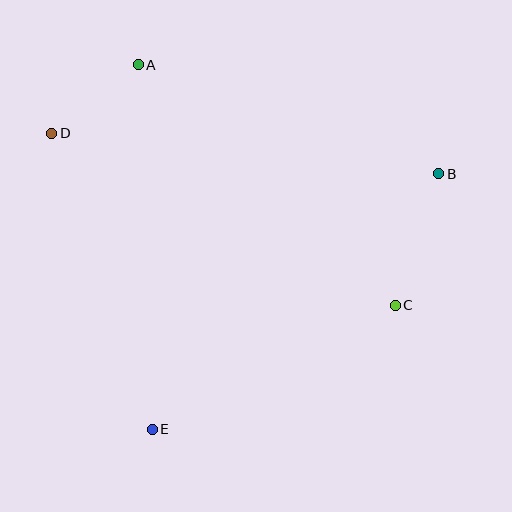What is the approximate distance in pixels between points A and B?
The distance between A and B is approximately 320 pixels.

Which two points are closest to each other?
Points A and D are closest to each other.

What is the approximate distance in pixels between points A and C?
The distance between A and C is approximately 352 pixels.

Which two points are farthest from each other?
Points B and D are farthest from each other.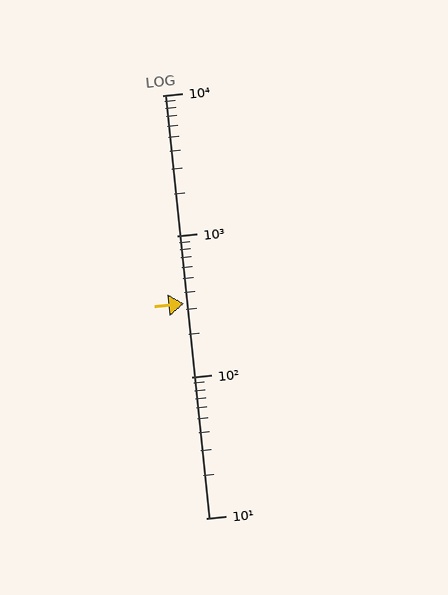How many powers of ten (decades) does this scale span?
The scale spans 3 decades, from 10 to 10000.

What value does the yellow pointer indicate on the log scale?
The pointer indicates approximately 330.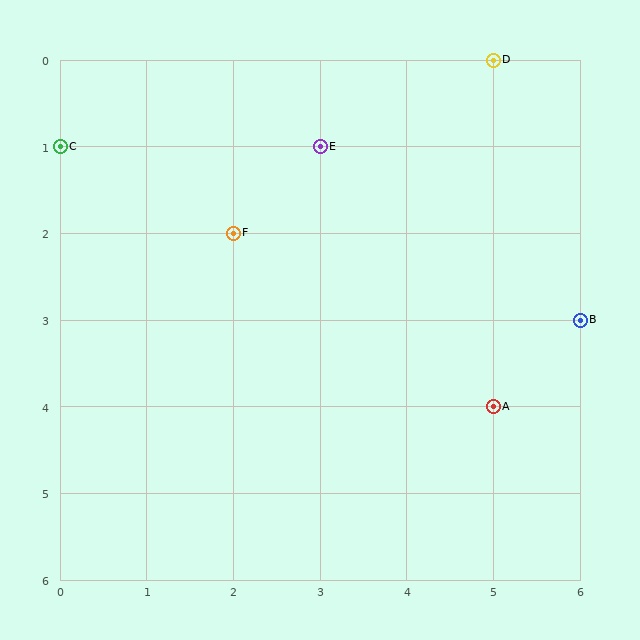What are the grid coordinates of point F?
Point F is at grid coordinates (2, 2).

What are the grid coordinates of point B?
Point B is at grid coordinates (6, 3).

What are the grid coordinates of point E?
Point E is at grid coordinates (3, 1).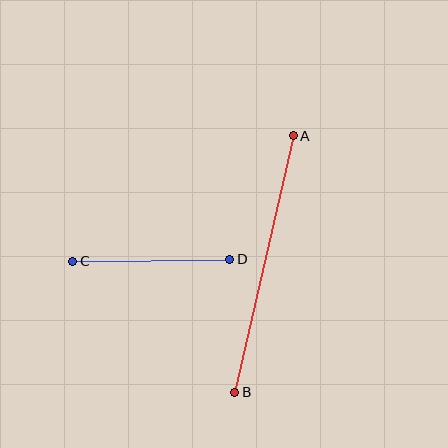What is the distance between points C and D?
The distance is approximately 157 pixels.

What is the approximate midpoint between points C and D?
The midpoint is at approximately (151, 260) pixels.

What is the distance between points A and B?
The distance is approximately 263 pixels.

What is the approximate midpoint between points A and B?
The midpoint is at approximately (264, 264) pixels.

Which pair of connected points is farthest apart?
Points A and B are farthest apart.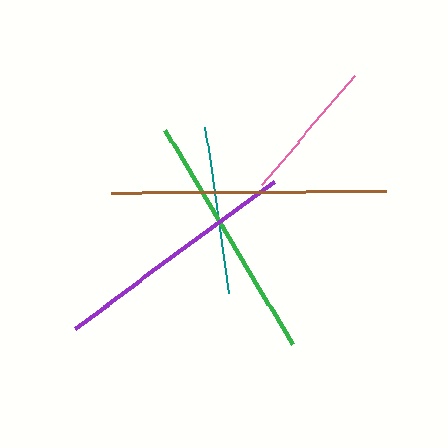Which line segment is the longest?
The brown line is the longest at approximately 274 pixels.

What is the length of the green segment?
The green segment is approximately 249 pixels long.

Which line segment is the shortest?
The pink line is the shortest at approximately 143 pixels.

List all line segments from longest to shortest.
From longest to shortest: brown, green, purple, teal, pink.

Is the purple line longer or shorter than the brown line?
The brown line is longer than the purple line.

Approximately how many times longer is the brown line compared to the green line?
The brown line is approximately 1.1 times the length of the green line.